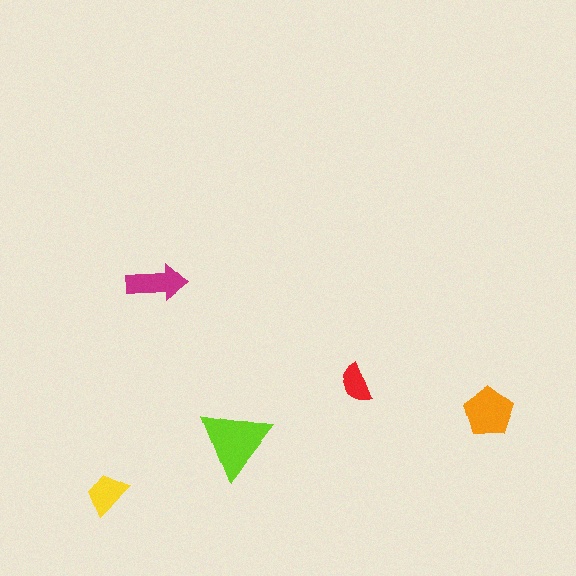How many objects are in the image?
There are 5 objects in the image.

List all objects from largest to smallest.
The lime triangle, the orange pentagon, the magenta arrow, the yellow trapezoid, the red semicircle.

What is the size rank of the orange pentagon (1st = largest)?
2nd.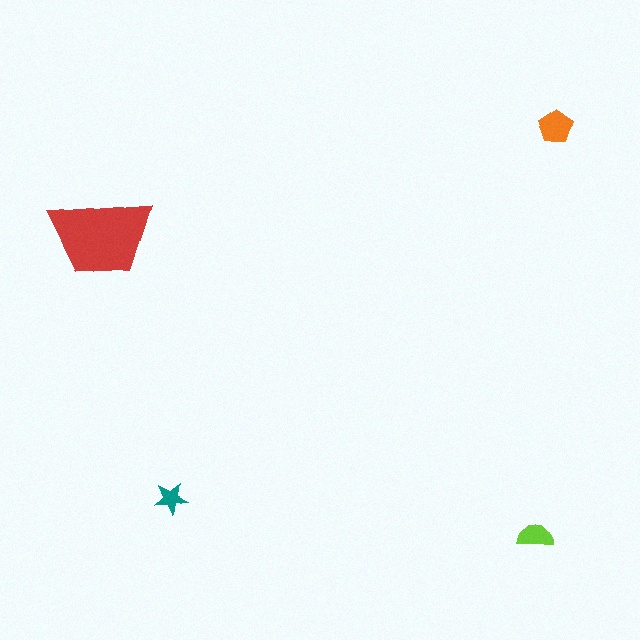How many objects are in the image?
There are 4 objects in the image.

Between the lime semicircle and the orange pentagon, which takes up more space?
The orange pentagon.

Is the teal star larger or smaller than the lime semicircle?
Smaller.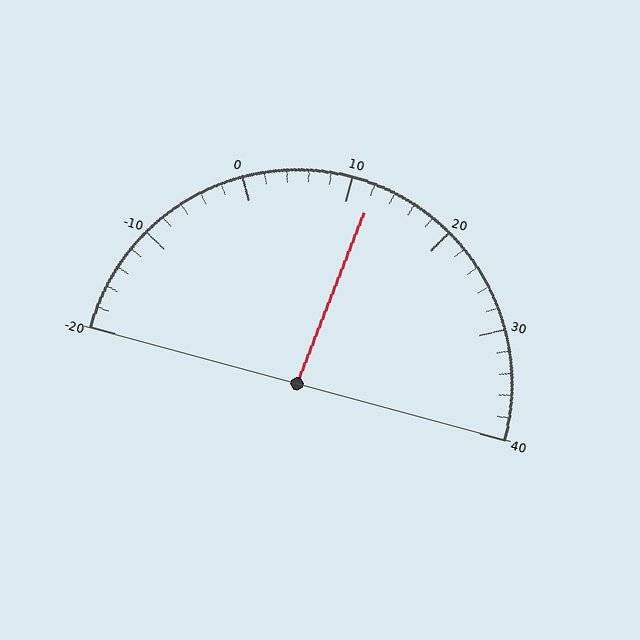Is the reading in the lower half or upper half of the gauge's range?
The reading is in the upper half of the range (-20 to 40).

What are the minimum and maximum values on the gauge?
The gauge ranges from -20 to 40.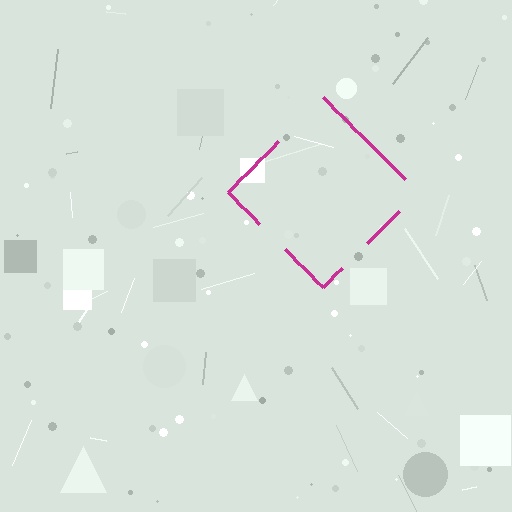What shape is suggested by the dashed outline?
The dashed outline suggests a diamond.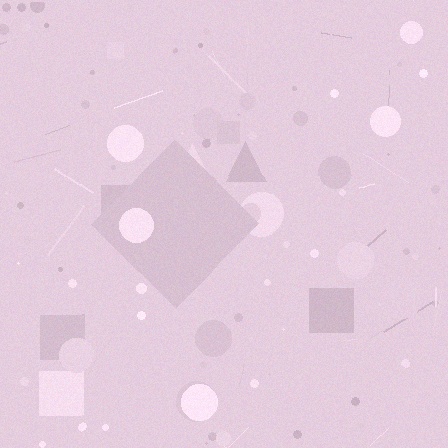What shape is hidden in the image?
A diamond is hidden in the image.